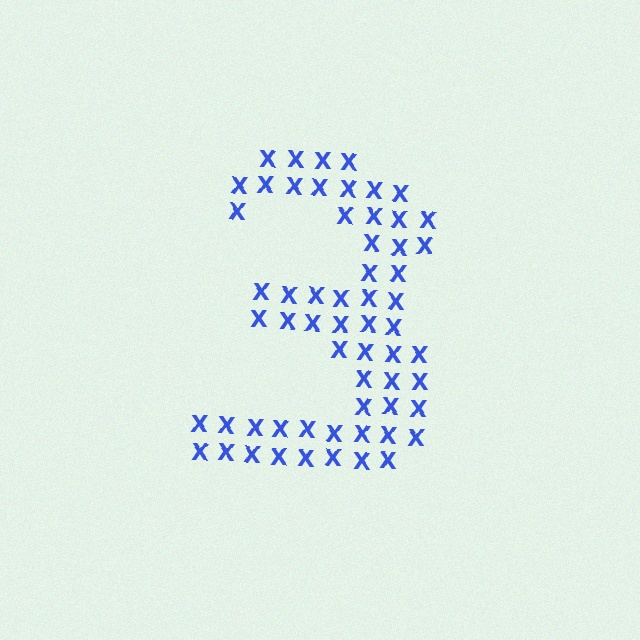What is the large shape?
The large shape is the digit 3.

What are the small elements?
The small elements are letter X's.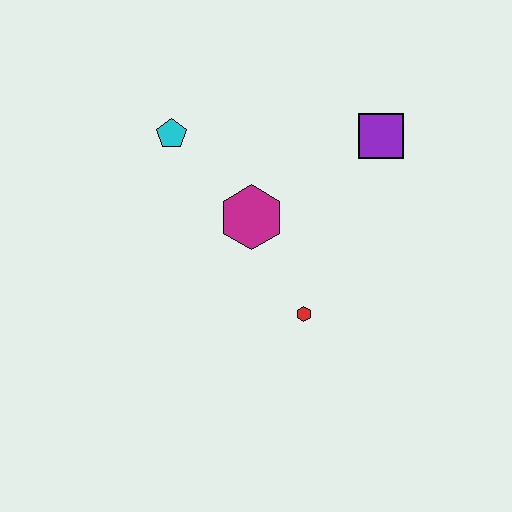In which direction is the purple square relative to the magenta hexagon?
The purple square is to the right of the magenta hexagon.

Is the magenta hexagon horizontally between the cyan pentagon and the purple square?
Yes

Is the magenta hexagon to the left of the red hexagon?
Yes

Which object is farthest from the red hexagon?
The cyan pentagon is farthest from the red hexagon.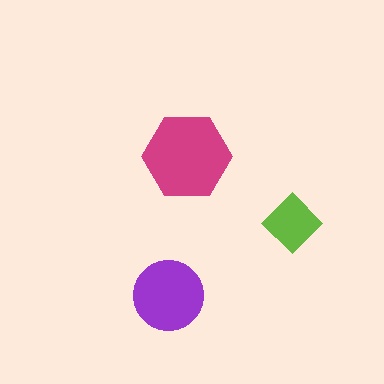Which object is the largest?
The magenta hexagon.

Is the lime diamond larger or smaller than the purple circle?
Smaller.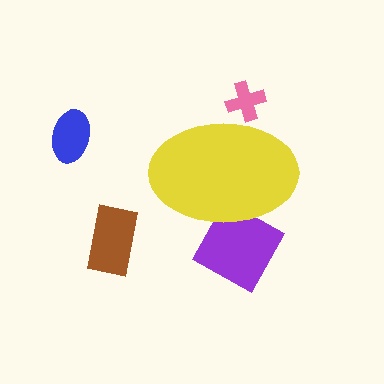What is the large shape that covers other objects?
A yellow ellipse.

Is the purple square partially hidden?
Yes, the purple square is partially hidden behind the yellow ellipse.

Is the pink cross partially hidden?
Yes, the pink cross is partially hidden behind the yellow ellipse.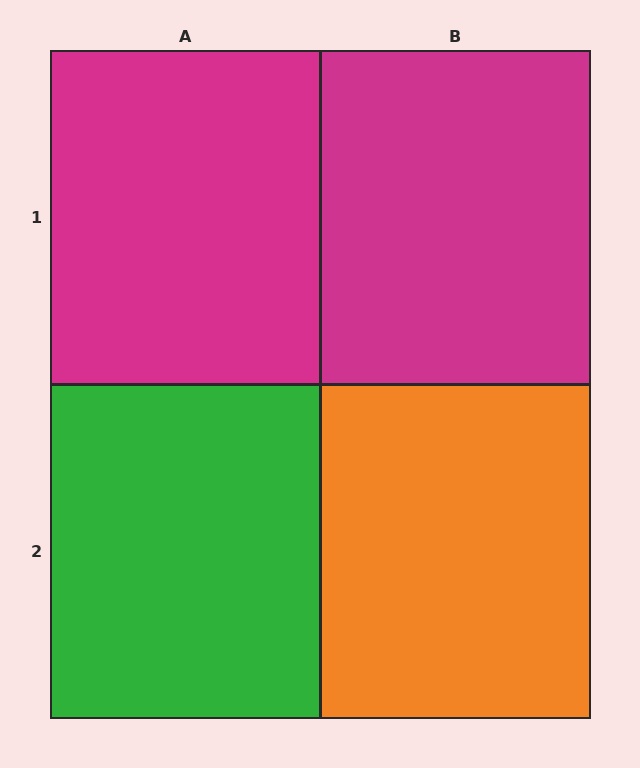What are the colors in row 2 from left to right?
Green, orange.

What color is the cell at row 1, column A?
Magenta.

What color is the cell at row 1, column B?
Magenta.